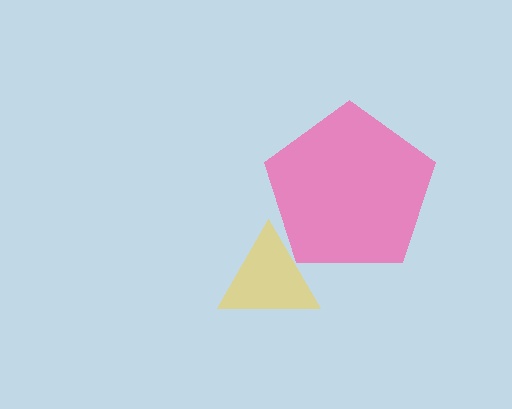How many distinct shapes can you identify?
There are 2 distinct shapes: a pink pentagon, a yellow triangle.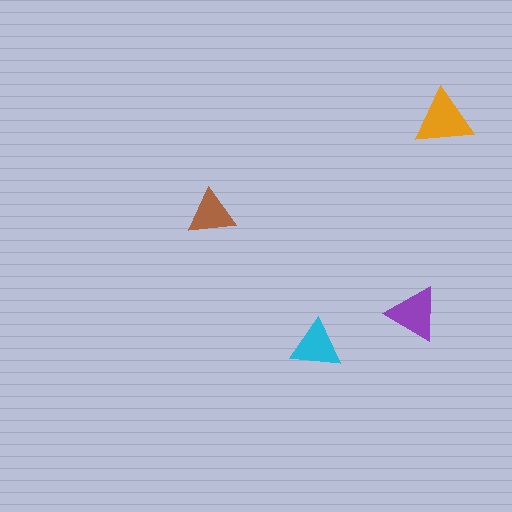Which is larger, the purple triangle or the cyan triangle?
The purple one.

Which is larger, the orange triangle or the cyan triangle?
The orange one.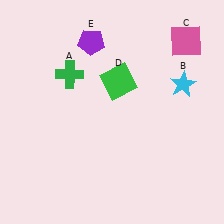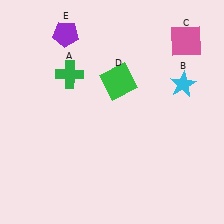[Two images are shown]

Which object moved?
The purple pentagon (E) moved left.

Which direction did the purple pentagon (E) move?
The purple pentagon (E) moved left.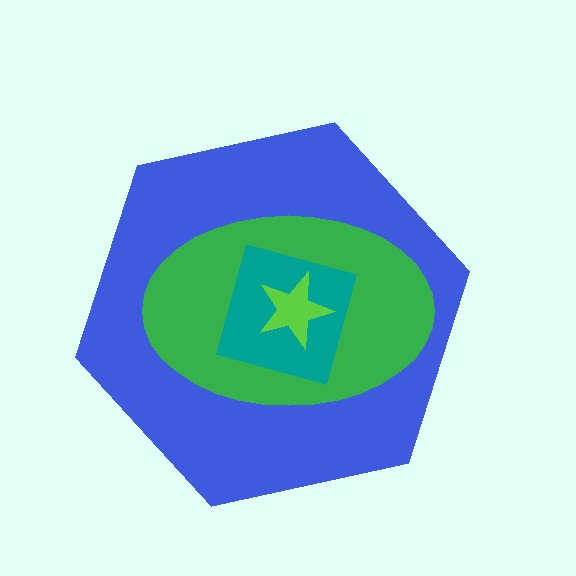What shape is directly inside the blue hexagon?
The green ellipse.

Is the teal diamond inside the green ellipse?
Yes.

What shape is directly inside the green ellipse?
The teal diamond.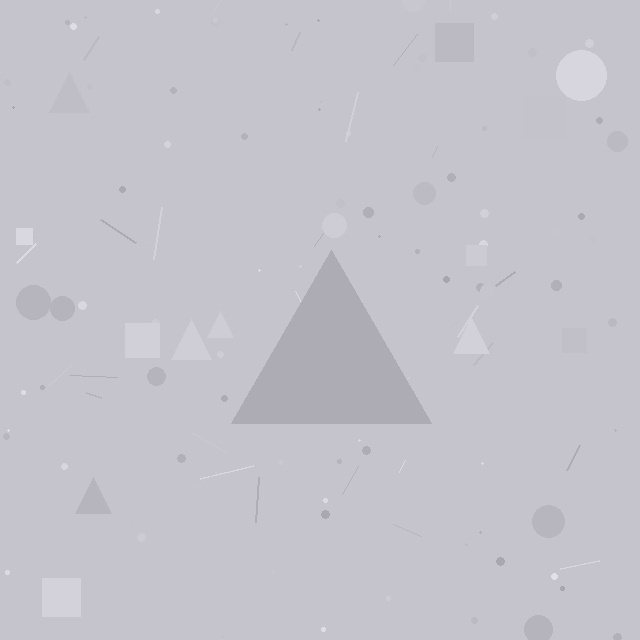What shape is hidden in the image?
A triangle is hidden in the image.